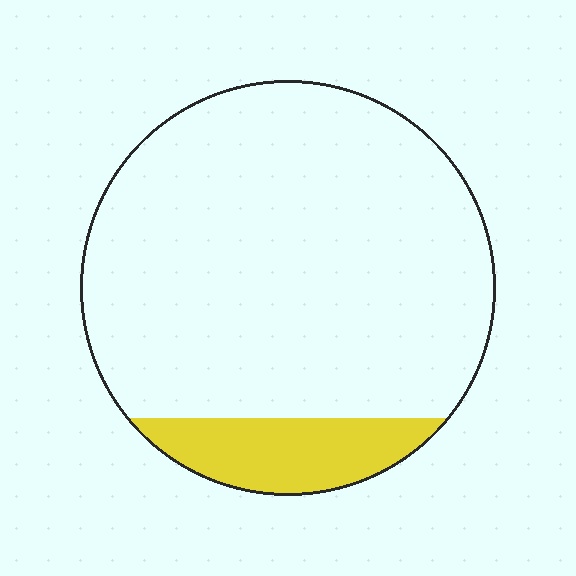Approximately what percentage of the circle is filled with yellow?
Approximately 15%.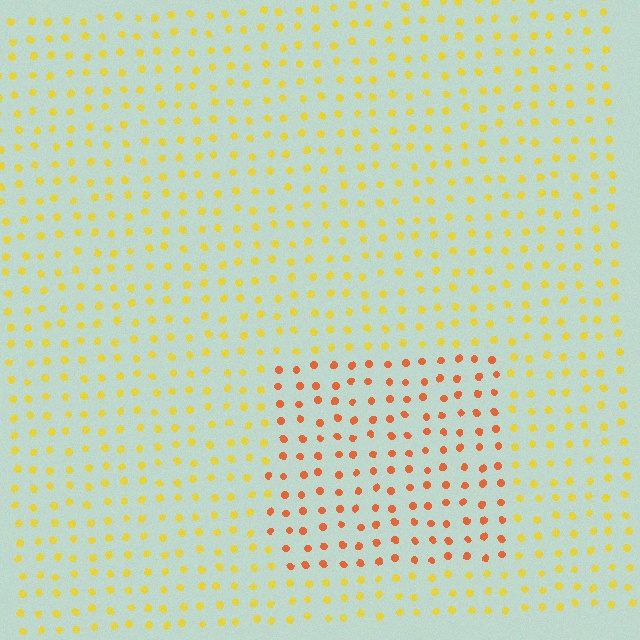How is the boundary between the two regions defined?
The boundary is defined purely by a slight shift in hue (about 38 degrees). Spacing, size, and orientation are identical on both sides.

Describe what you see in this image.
The image is filled with small yellow elements in a uniform arrangement. A rectangle-shaped region is visible where the elements are tinted to a slightly different hue, forming a subtle color boundary.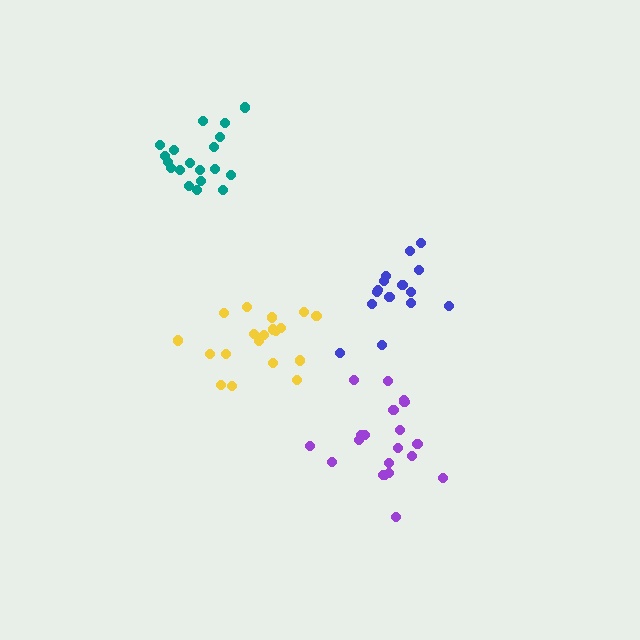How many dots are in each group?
Group 1: 20 dots, Group 2: 19 dots, Group 3: 19 dots, Group 4: 15 dots (73 total).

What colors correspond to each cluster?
The clusters are colored: purple, teal, yellow, blue.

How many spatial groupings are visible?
There are 4 spatial groupings.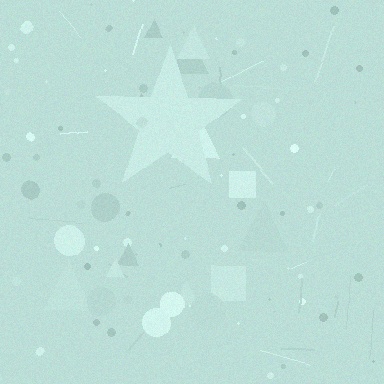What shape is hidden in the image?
A star is hidden in the image.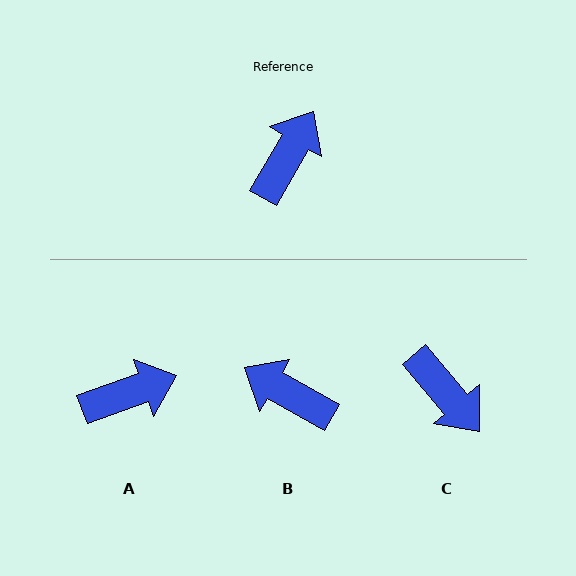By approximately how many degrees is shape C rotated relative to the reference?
Approximately 110 degrees clockwise.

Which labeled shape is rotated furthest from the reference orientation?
C, about 110 degrees away.